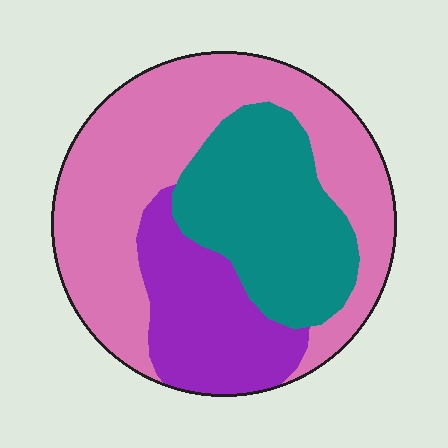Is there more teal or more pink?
Pink.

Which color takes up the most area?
Pink, at roughly 50%.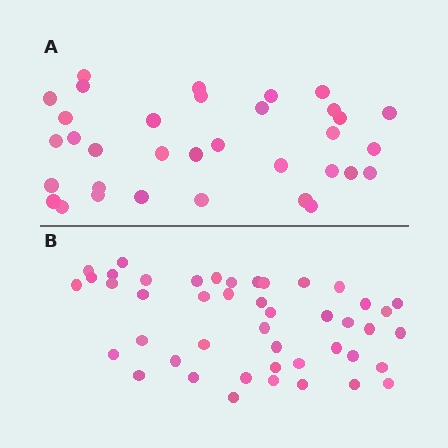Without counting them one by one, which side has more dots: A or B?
Region B (the bottom region) has more dots.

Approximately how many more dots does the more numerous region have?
Region B has roughly 12 or so more dots than region A.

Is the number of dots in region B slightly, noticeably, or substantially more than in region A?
Region B has noticeably more, but not dramatically so. The ratio is roughly 1.3 to 1.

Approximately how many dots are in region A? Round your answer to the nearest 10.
About 30 dots. (The exact count is 34, which rounds to 30.)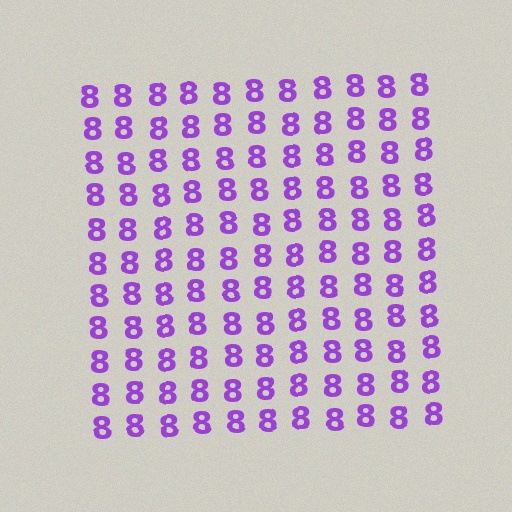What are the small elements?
The small elements are digit 8's.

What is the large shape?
The large shape is a square.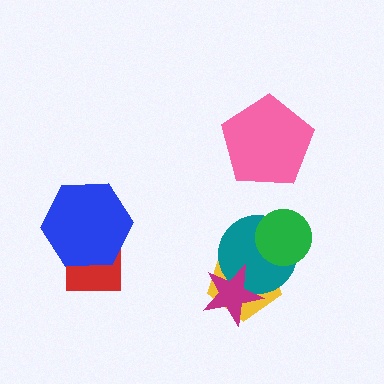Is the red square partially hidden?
Yes, it is partially covered by another shape.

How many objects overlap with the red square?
1 object overlaps with the red square.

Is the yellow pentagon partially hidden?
Yes, it is partially covered by another shape.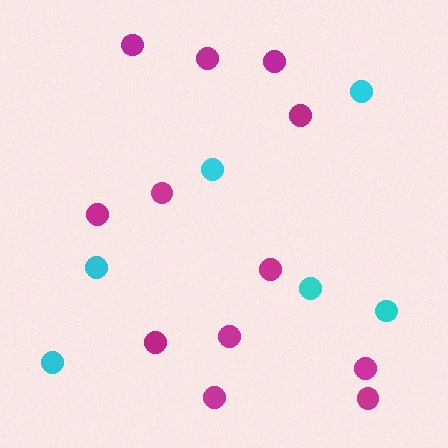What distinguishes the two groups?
There are 2 groups: one group of magenta circles (12) and one group of cyan circles (6).